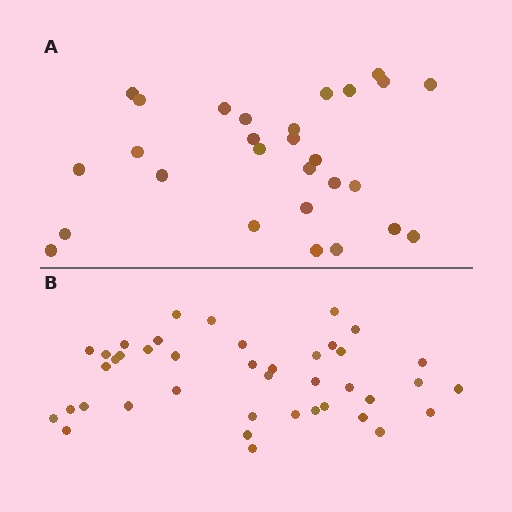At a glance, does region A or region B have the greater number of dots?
Region B (the bottom region) has more dots.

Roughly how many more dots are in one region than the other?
Region B has approximately 15 more dots than region A.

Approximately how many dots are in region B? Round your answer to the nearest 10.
About 40 dots. (The exact count is 41, which rounds to 40.)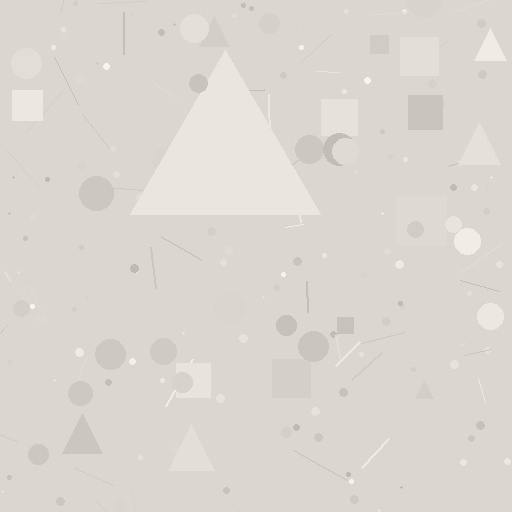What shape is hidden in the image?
A triangle is hidden in the image.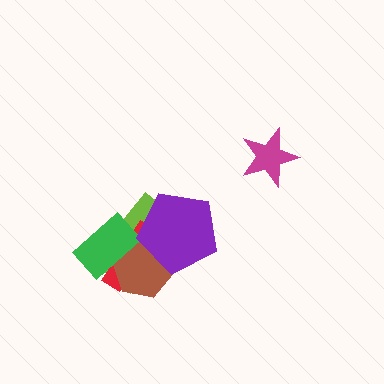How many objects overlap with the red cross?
4 objects overlap with the red cross.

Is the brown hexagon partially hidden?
Yes, it is partially covered by another shape.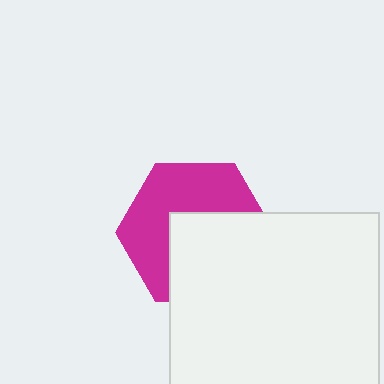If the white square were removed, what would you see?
You would see the complete magenta hexagon.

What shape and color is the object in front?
The object in front is a white square.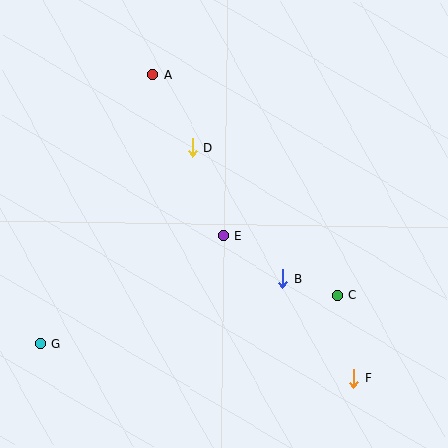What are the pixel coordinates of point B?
Point B is at (283, 278).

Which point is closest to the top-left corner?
Point A is closest to the top-left corner.